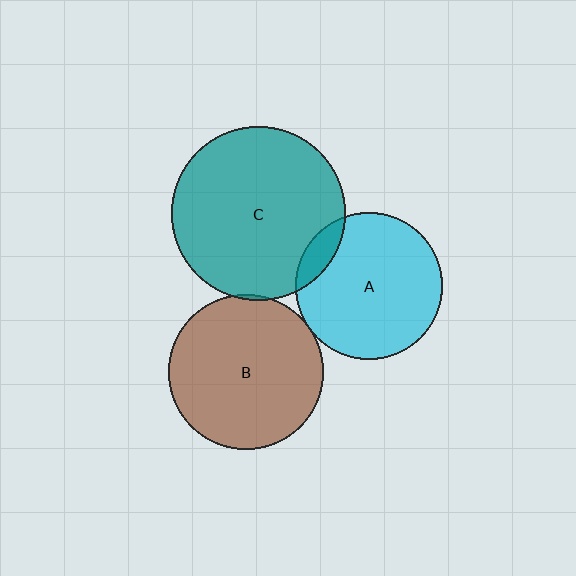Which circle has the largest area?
Circle C (teal).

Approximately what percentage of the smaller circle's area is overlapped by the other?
Approximately 5%.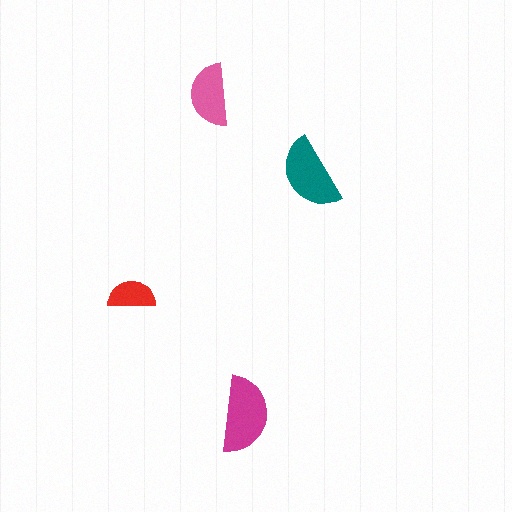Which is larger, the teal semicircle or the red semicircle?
The teal one.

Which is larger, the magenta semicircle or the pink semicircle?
The magenta one.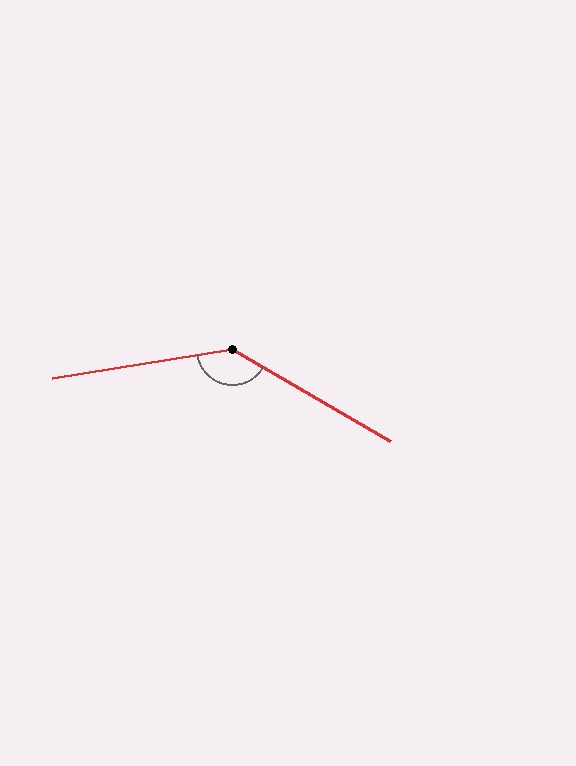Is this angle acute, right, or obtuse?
It is obtuse.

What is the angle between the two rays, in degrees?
Approximately 140 degrees.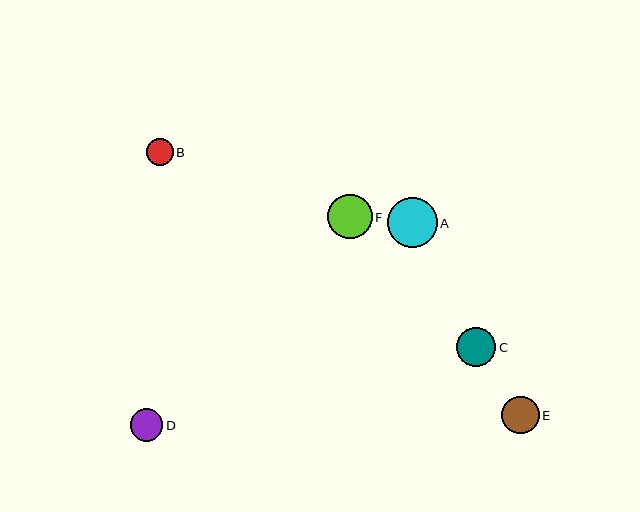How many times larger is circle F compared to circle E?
Circle F is approximately 1.2 times the size of circle E.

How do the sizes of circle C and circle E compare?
Circle C and circle E are approximately the same size.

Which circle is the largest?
Circle A is the largest with a size of approximately 50 pixels.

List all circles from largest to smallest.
From largest to smallest: A, F, C, E, D, B.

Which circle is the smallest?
Circle B is the smallest with a size of approximately 27 pixels.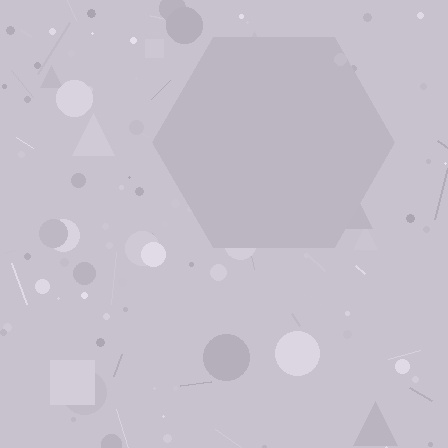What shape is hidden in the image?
A hexagon is hidden in the image.